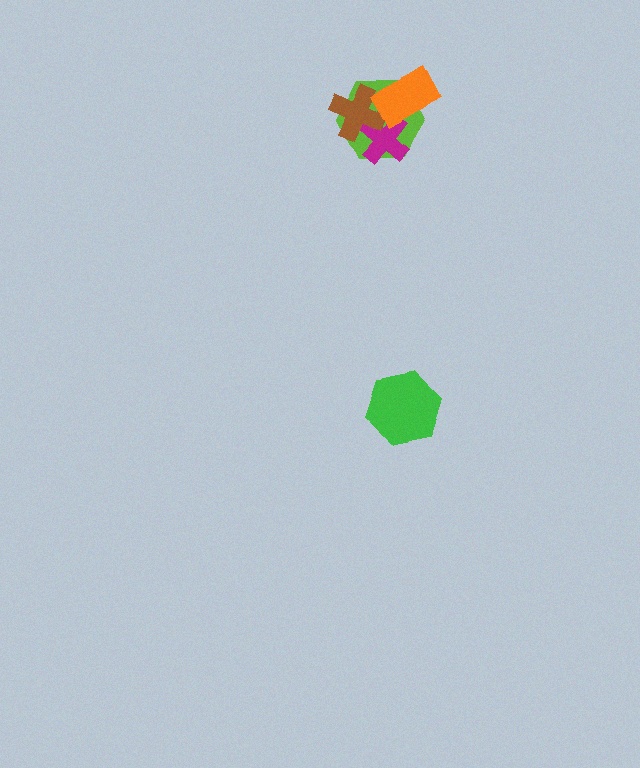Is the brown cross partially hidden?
Yes, it is partially covered by another shape.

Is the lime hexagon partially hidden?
Yes, it is partially covered by another shape.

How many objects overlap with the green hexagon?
0 objects overlap with the green hexagon.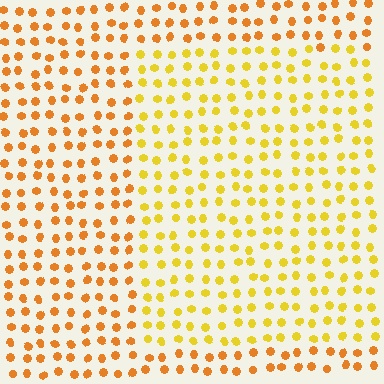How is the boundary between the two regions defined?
The boundary is defined purely by a slight shift in hue (about 25 degrees). Spacing, size, and orientation are identical on both sides.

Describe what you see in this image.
The image is filled with small orange elements in a uniform arrangement. A rectangle-shaped region is visible where the elements are tinted to a slightly different hue, forming a subtle color boundary.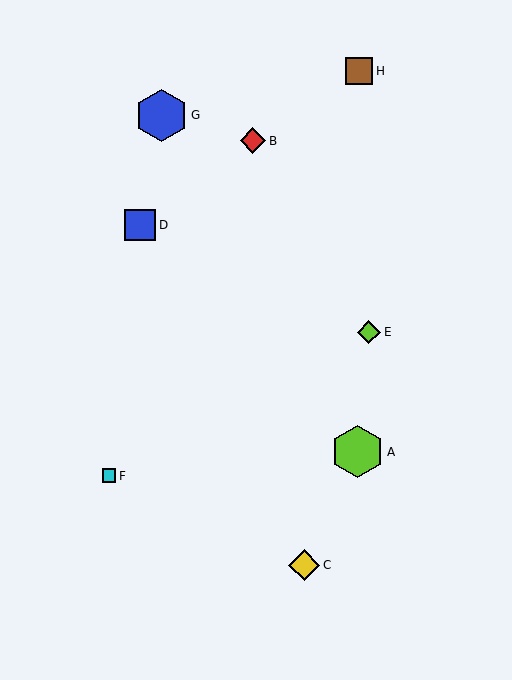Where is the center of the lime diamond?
The center of the lime diamond is at (369, 332).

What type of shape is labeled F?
Shape F is a cyan square.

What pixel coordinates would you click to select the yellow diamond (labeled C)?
Click at (304, 565) to select the yellow diamond C.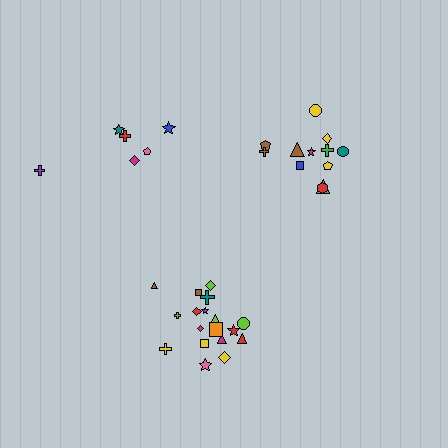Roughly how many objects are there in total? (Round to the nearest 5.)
Roughly 35 objects in total.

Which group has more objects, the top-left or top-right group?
The top-right group.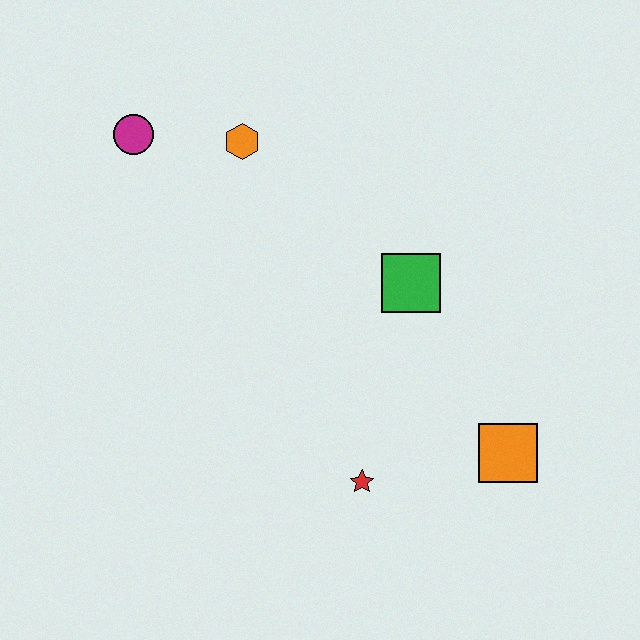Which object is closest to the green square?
The orange square is closest to the green square.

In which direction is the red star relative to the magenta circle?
The red star is below the magenta circle.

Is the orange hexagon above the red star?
Yes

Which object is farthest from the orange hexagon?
The orange square is farthest from the orange hexagon.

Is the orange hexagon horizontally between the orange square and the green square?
No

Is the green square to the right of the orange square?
No